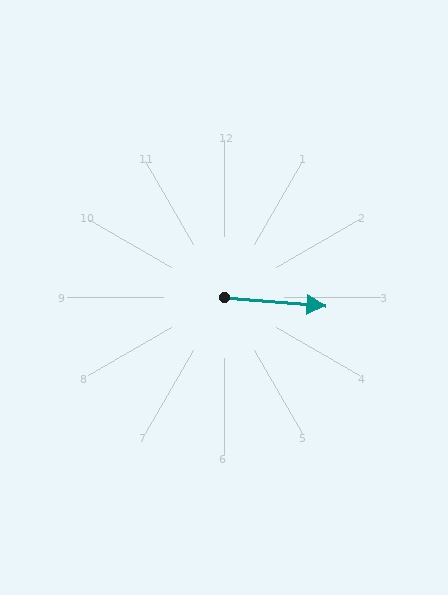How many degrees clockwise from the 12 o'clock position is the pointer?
Approximately 95 degrees.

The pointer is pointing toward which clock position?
Roughly 3 o'clock.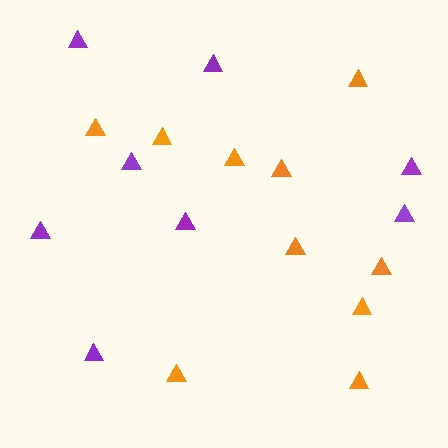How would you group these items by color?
There are 2 groups: one group of orange triangles (10) and one group of purple triangles (8).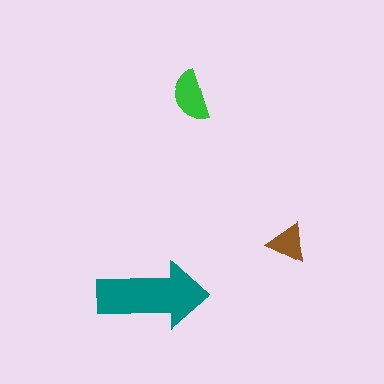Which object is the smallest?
The brown triangle.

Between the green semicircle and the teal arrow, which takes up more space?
The teal arrow.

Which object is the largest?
The teal arrow.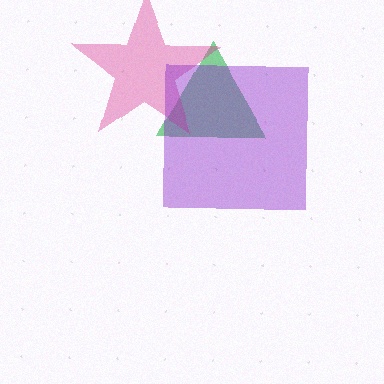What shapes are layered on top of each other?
The layered shapes are: a green triangle, a magenta star, a purple square.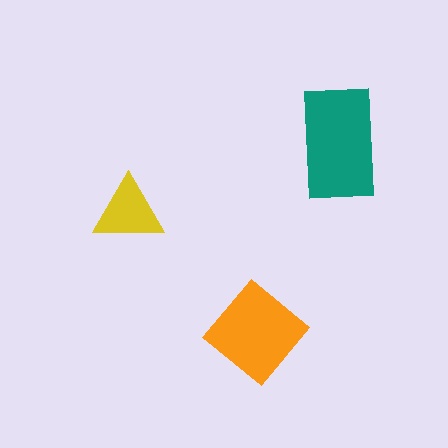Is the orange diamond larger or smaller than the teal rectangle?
Smaller.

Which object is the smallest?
The yellow triangle.